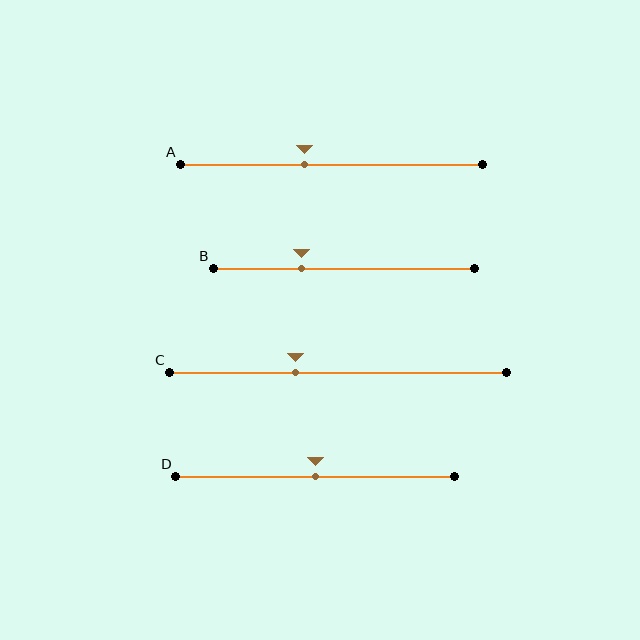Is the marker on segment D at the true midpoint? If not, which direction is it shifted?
Yes, the marker on segment D is at the true midpoint.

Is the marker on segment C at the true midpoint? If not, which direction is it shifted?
No, the marker on segment C is shifted to the left by about 13% of the segment length.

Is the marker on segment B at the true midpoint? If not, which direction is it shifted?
No, the marker on segment B is shifted to the left by about 16% of the segment length.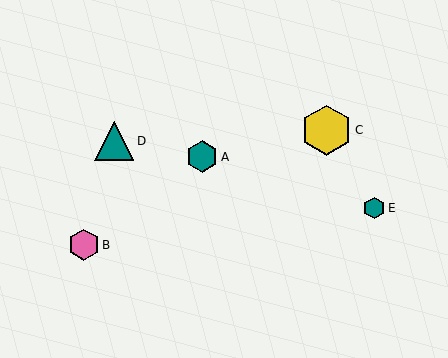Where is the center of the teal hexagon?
The center of the teal hexagon is at (374, 208).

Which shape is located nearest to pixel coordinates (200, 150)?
The teal hexagon (labeled A) at (202, 157) is nearest to that location.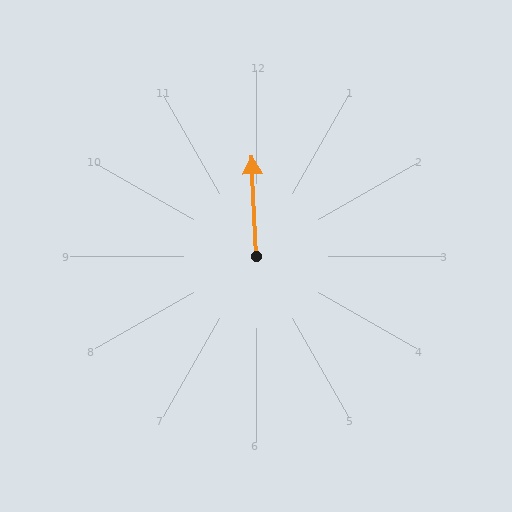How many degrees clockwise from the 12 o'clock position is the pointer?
Approximately 357 degrees.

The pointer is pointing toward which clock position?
Roughly 12 o'clock.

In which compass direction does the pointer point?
North.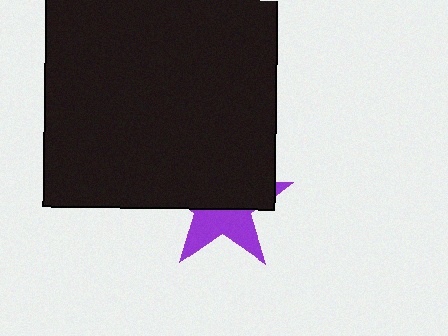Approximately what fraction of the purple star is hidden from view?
Roughly 58% of the purple star is hidden behind the black square.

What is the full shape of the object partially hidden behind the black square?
The partially hidden object is a purple star.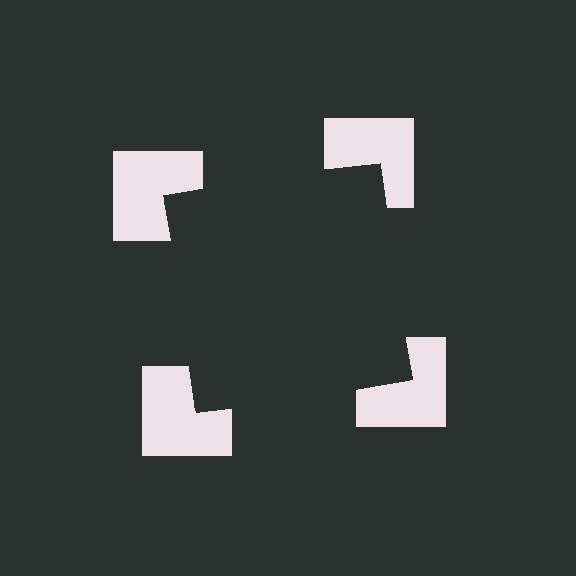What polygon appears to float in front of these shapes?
An illusory square — its edges are inferred from the aligned wedge cuts in the notched squares, not physically drawn.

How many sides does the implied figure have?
4 sides.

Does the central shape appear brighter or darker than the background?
It typically appears slightly darker than the background, even though no actual brightness change is drawn.